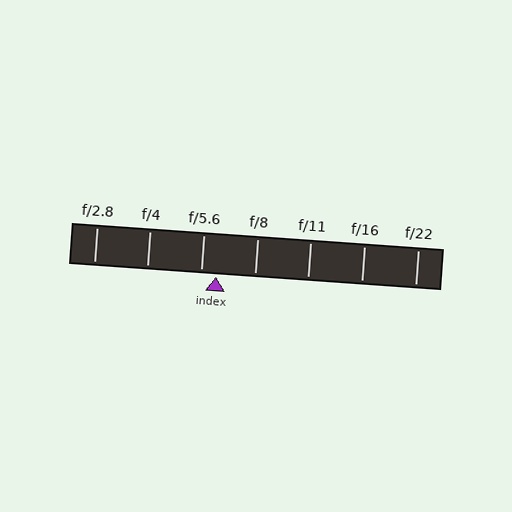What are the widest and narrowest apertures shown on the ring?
The widest aperture shown is f/2.8 and the narrowest is f/22.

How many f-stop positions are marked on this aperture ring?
There are 7 f-stop positions marked.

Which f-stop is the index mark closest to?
The index mark is closest to f/5.6.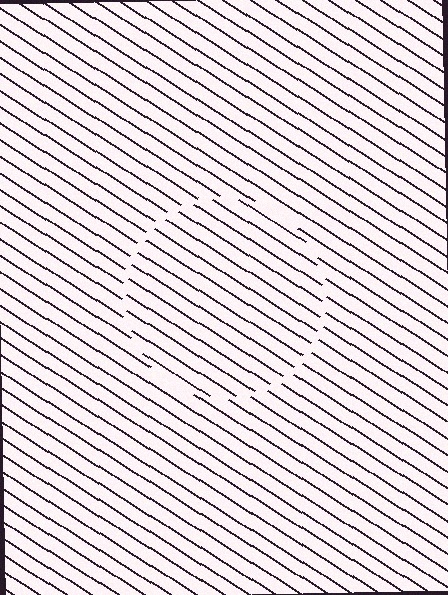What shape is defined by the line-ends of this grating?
An illusory circle. The interior of the shape contains the same grating, shifted by half a period — the contour is defined by the phase discontinuity where line-ends from the inner and outer gratings abut.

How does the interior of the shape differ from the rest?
The interior of the shape contains the same grating, shifted by half a period — the contour is defined by the phase discontinuity where line-ends from the inner and outer gratings abut.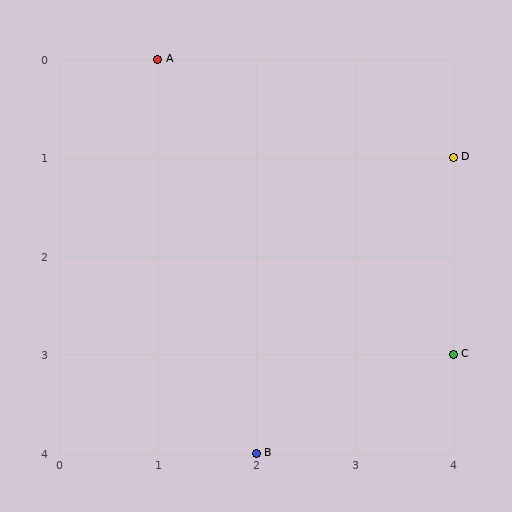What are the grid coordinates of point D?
Point D is at grid coordinates (4, 1).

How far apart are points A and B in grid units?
Points A and B are 1 column and 4 rows apart (about 4.1 grid units diagonally).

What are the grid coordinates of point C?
Point C is at grid coordinates (4, 3).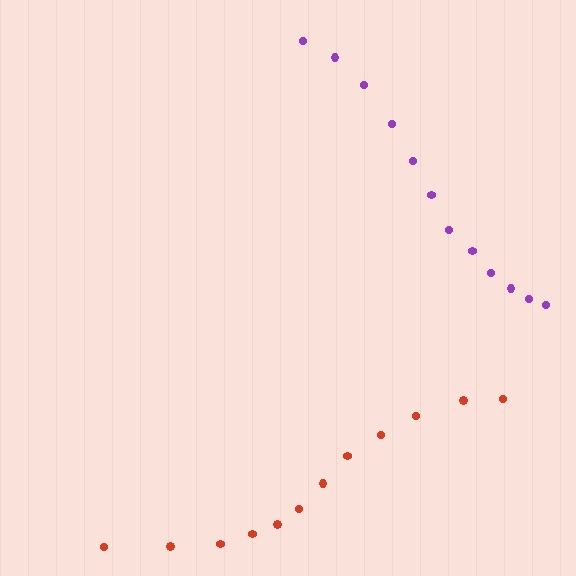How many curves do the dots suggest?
There are 2 distinct paths.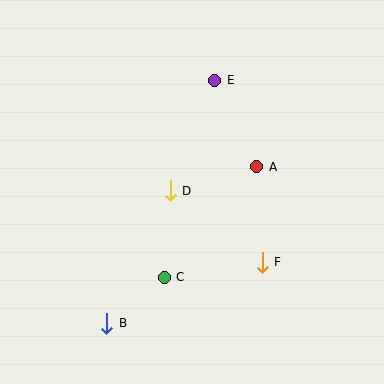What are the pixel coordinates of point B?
Point B is at (107, 323).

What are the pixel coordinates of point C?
Point C is at (164, 277).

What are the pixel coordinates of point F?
Point F is at (262, 262).